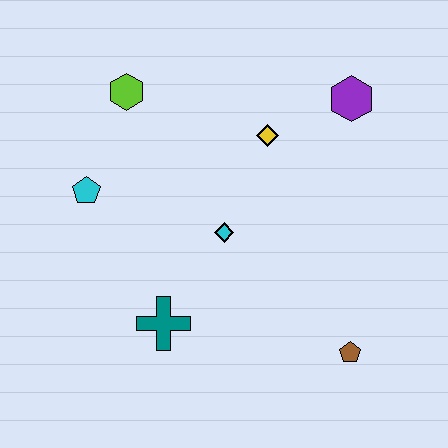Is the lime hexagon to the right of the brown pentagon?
No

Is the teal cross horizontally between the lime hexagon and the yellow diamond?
Yes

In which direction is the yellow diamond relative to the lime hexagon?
The yellow diamond is to the right of the lime hexagon.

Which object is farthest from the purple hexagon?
The teal cross is farthest from the purple hexagon.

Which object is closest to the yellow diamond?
The purple hexagon is closest to the yellow diamond.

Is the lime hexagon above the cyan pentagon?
Yes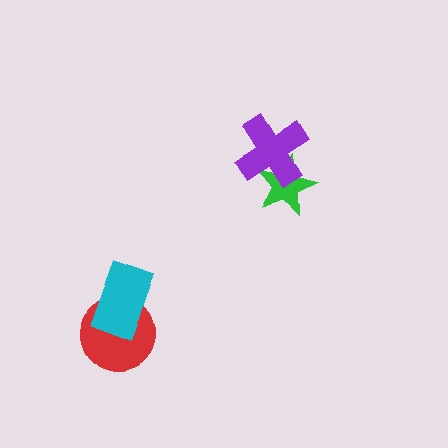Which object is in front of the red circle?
The cyan rectangle is in front of the red circle.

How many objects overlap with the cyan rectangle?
1 object overlaps with the cyan rectangle.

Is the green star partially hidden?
Yes, it is partially covered by another shape.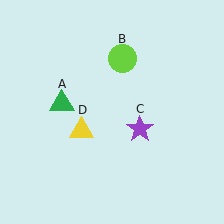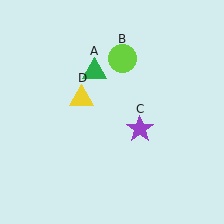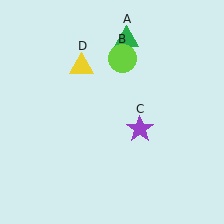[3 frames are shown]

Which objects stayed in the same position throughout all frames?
Lime circle (object B) and purple star (object C) remained stationary.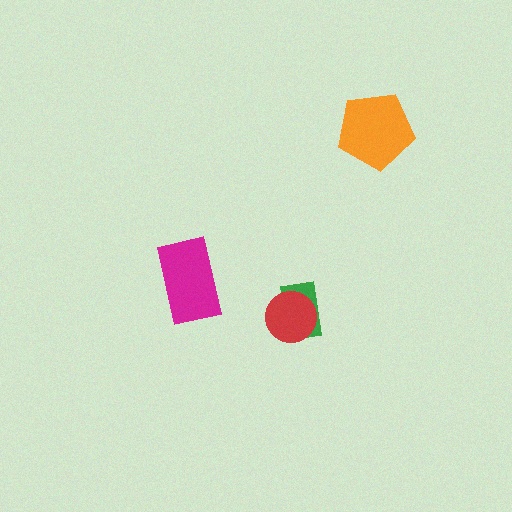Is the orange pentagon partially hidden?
No, no other shape covers it.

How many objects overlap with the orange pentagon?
0 objects overlap with the orange pentagon.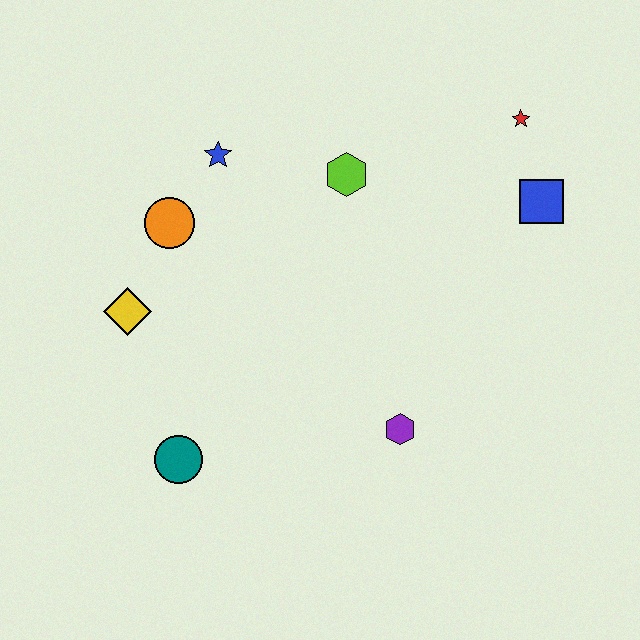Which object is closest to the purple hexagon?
The teal circle is closest to the purple hexagon.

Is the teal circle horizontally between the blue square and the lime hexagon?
No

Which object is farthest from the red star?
The teal circle is farthest from the red star.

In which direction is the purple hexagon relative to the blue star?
The purple hexagon is below the blue star.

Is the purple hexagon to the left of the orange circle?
No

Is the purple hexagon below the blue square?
Yes